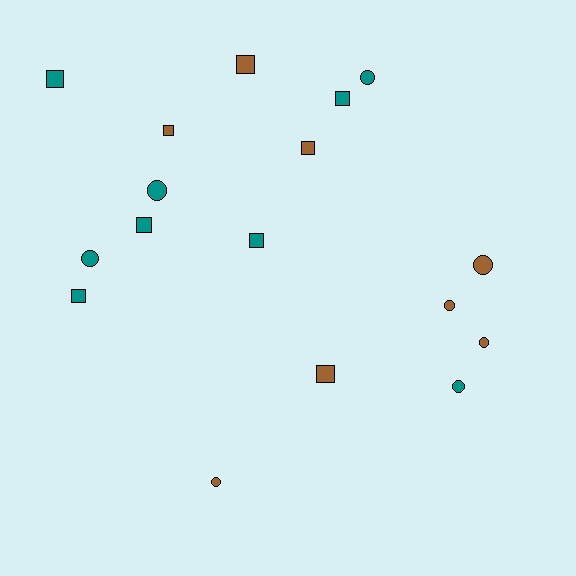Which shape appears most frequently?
Square, with 9 objects.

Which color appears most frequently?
Teal, with 9 objects.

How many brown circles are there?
There are 4 brown circles.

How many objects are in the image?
There are 17 objects.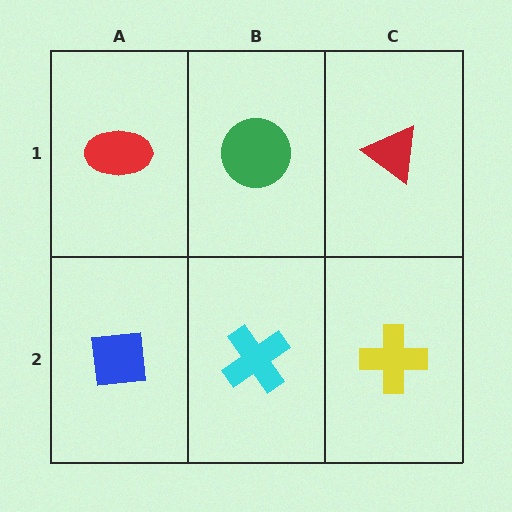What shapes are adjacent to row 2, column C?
A red triangle (row 1, column C), a cyan cross (row 2, column B).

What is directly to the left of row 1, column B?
A red ellipse.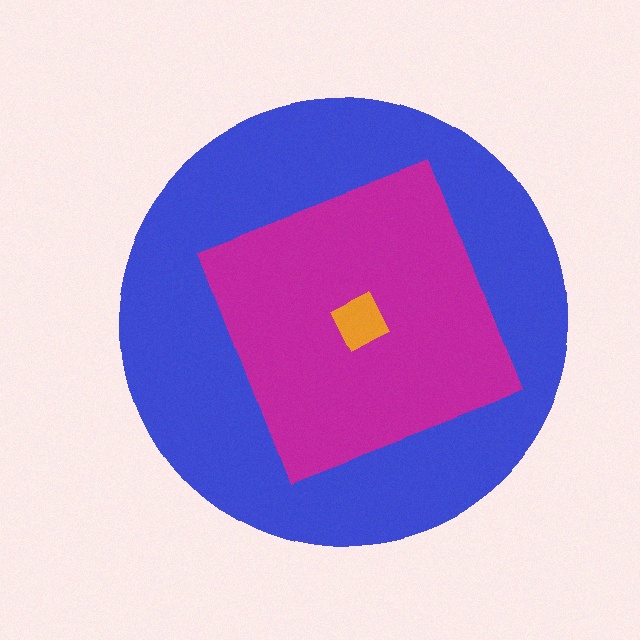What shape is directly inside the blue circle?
The magenta square.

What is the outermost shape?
The blue circle.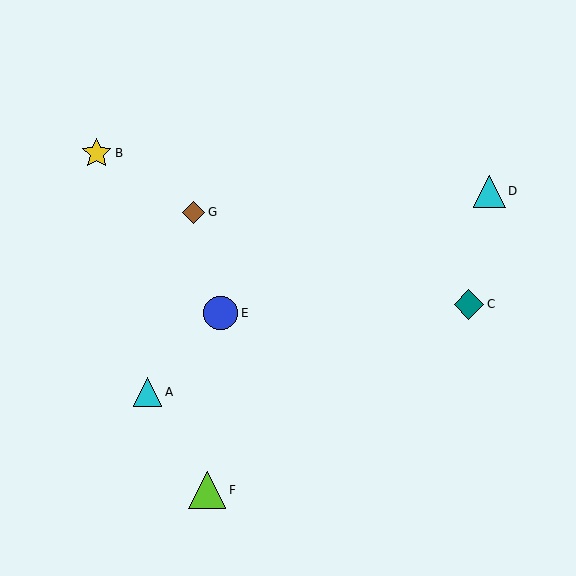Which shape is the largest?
The lime triangle (labeled F) is the largest.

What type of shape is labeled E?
Shape E is a blue circle.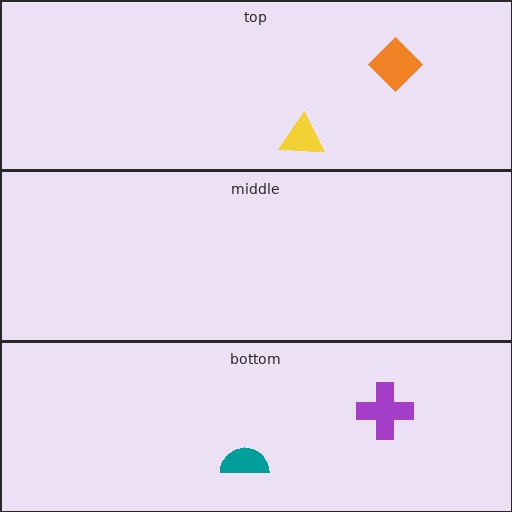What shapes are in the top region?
The orange diamond, the yellow triangle.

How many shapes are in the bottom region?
2.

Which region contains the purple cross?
The bottom region.